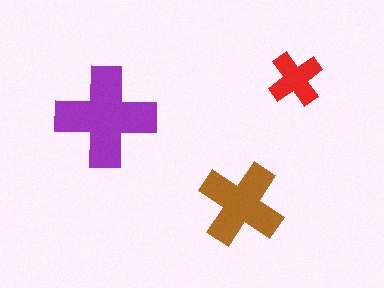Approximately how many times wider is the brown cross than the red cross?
About 1.5 times wider.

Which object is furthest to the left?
The purple cross is leftmost.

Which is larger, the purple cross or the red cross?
The purple one.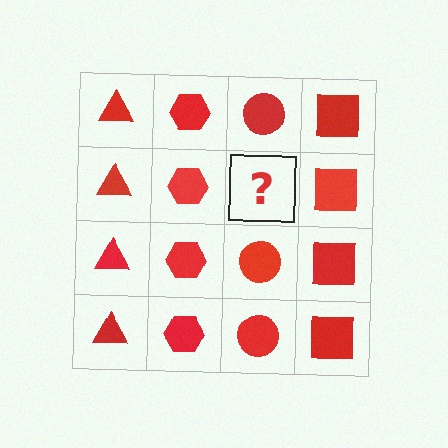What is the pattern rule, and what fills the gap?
The rule is that each column has a consistent shape. The gap should be filled with a red circle.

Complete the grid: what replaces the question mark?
The question mark should be replaced with a red circle.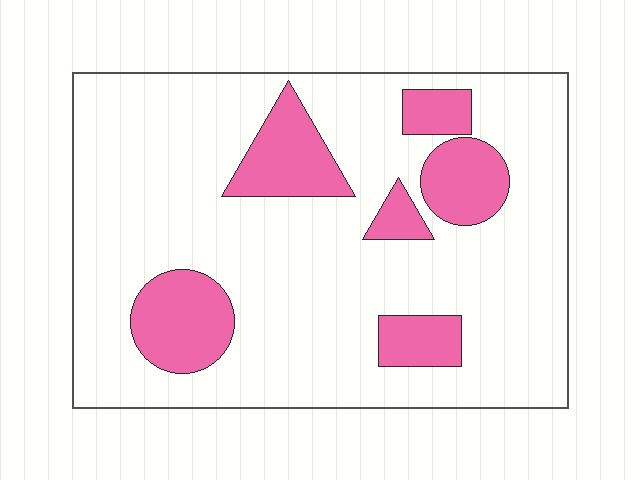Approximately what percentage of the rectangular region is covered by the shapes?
Approximately 20%.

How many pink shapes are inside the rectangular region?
6.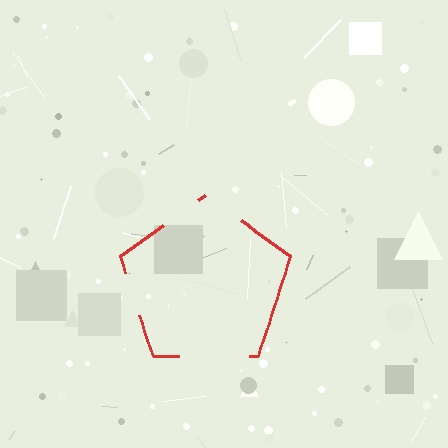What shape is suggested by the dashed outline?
The dashed outline suggests a pentagon.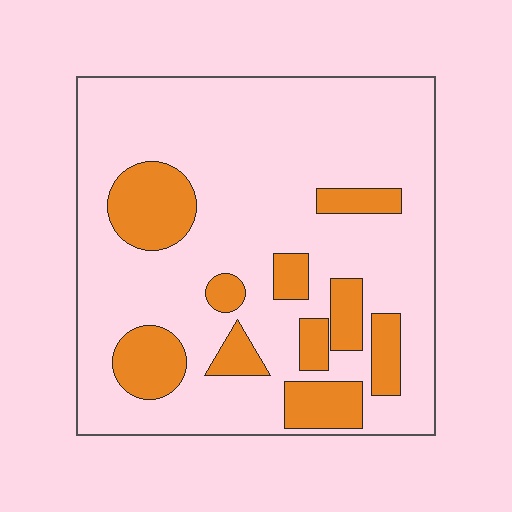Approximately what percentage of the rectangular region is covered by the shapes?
Approximately 20%.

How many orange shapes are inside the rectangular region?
10.